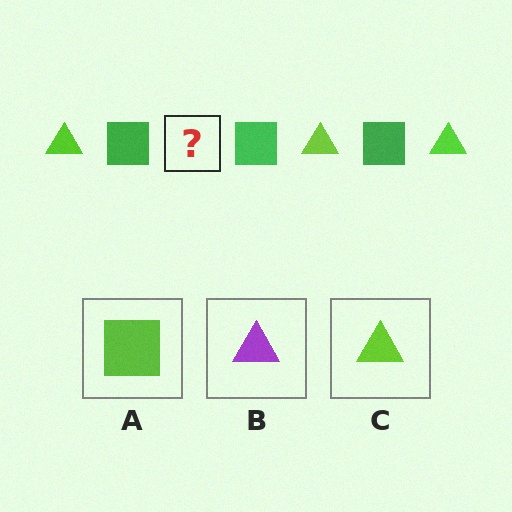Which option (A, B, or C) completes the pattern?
C.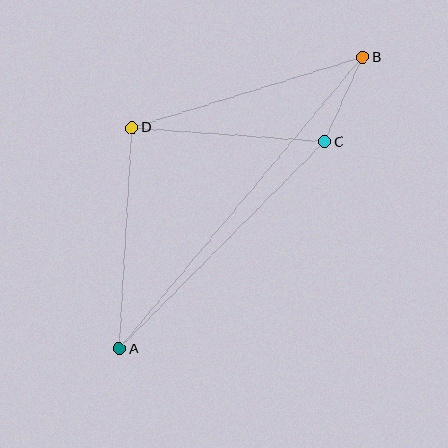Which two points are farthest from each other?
Points A and B are farthest from each other.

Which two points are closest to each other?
Points B and C are closest to each other.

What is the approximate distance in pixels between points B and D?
The distance between B and D is approximately 241 pixels.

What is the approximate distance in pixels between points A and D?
The distance between A and D is approximately 221 pixels.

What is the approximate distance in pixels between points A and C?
The distance between A and C is approximately 291 pixels.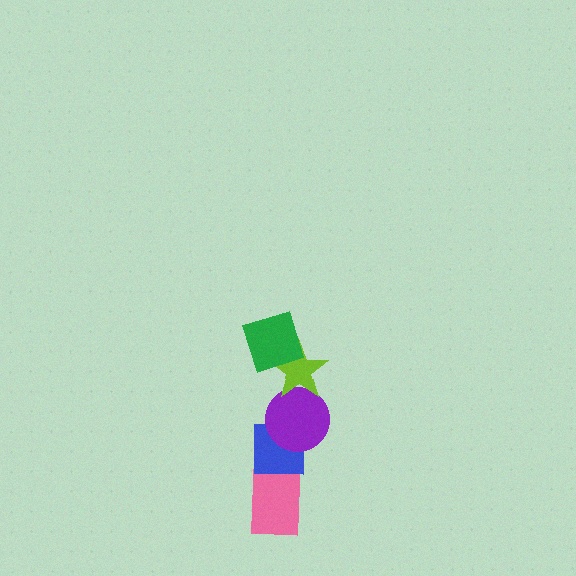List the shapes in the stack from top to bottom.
From top to bottom: the green square, the lime star, the purple circle, the blue square, the pink rectangle.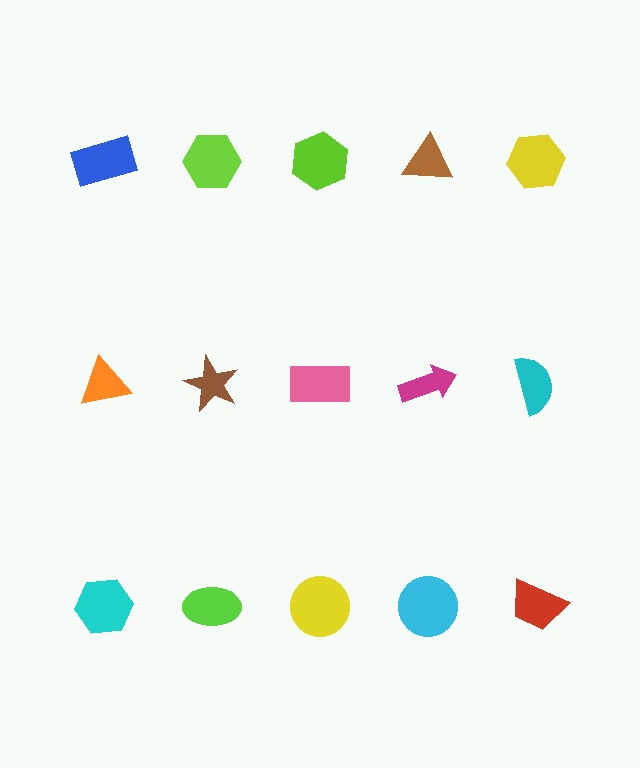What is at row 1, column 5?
A yellow hexagon.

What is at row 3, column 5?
A red trapezoid.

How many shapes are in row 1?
5 shapes.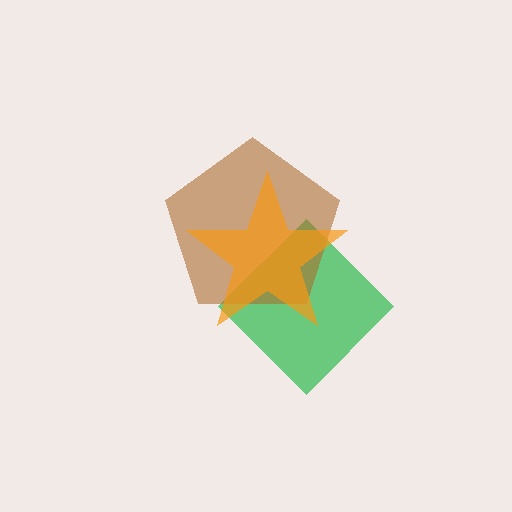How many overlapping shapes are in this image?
There are 3 overlapping shapes in the image.